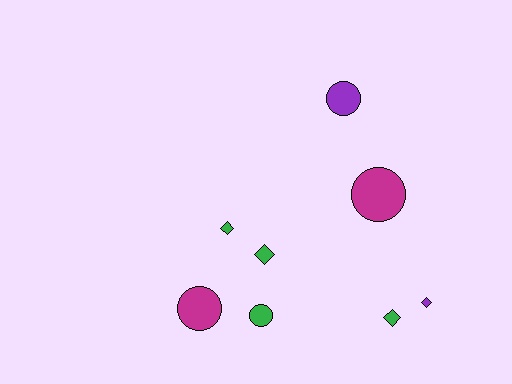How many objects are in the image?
There are 8 objects.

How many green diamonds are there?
There are 3 green diamonds.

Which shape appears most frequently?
Diamond, with 4 objects.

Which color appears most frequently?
Green, with 4 objects.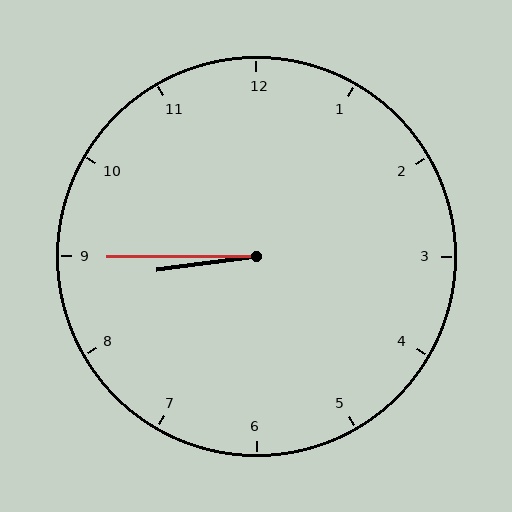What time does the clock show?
8:45.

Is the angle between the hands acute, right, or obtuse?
It is acute.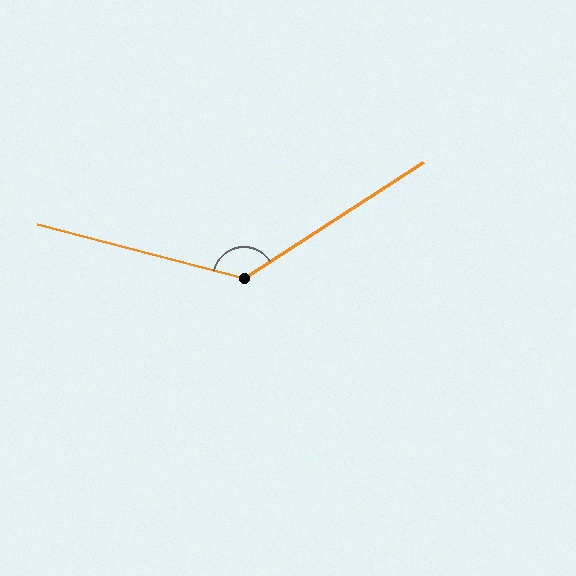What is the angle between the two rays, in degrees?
Approximately 132 degrees.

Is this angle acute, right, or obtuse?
It is obtuse.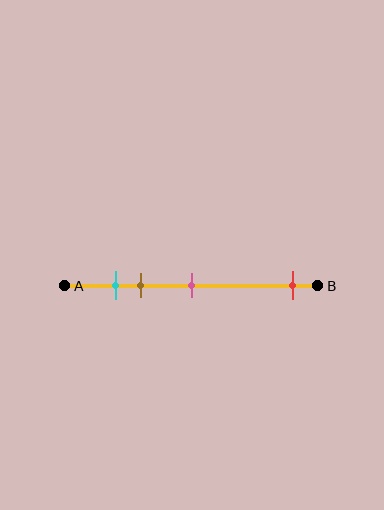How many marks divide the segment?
There are 4 marks dividing the segment.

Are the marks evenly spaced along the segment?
No, the marks are not evenly spaced.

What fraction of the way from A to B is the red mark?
The red mark is approximately 90% (0.9) of the way from A to B.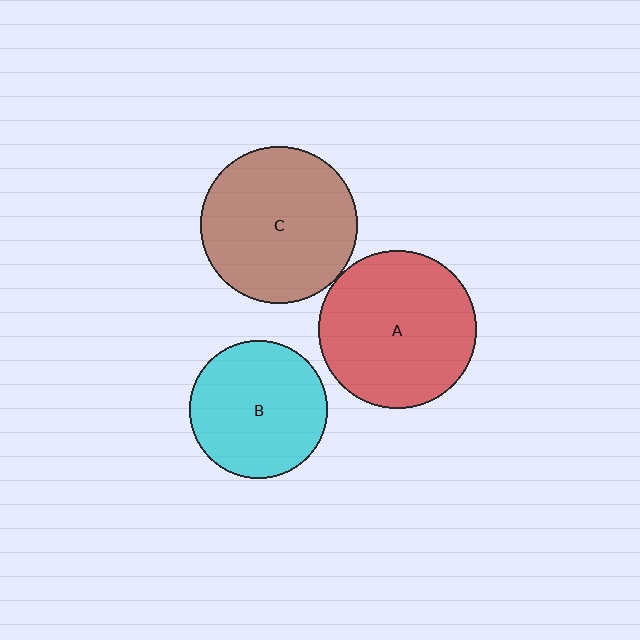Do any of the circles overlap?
No, none of the circles overlap.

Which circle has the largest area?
Circle A (red).